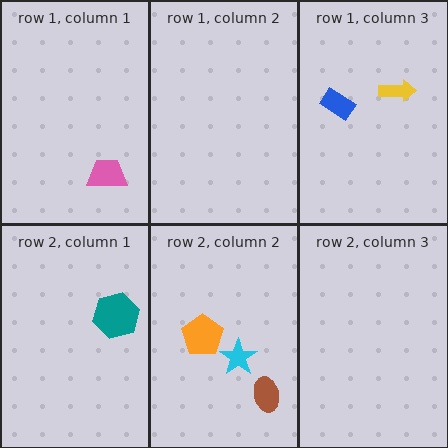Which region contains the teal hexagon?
The row 2, column 1 region.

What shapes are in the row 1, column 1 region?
The pink trapezoid.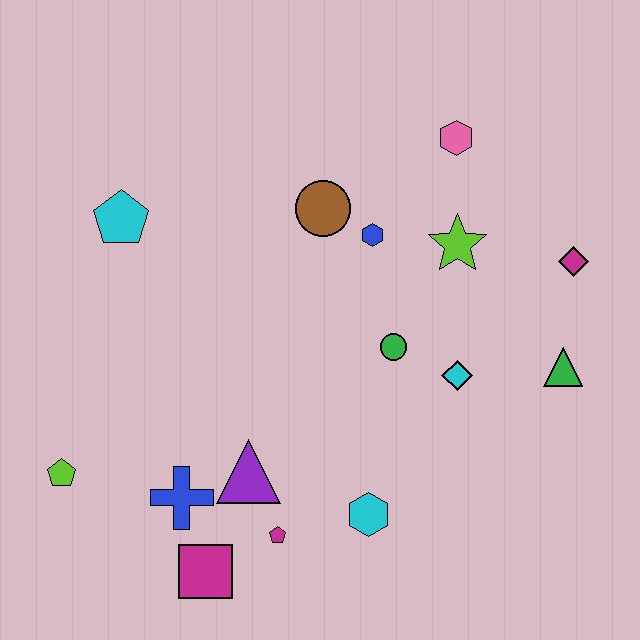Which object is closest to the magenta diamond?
The green triangle is closest to the magenta diamond.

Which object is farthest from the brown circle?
The magenta square is farthest from the brown circle.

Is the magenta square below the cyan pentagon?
Yes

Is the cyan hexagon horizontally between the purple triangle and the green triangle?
Yes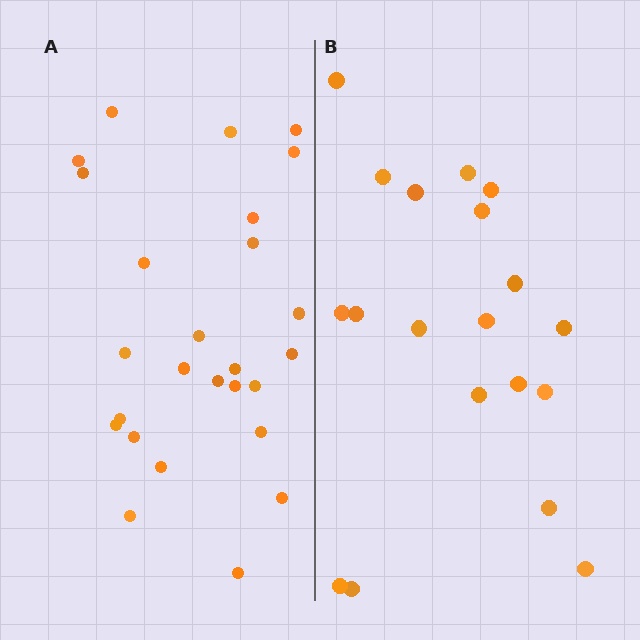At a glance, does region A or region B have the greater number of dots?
Region A (the left region) has more dots.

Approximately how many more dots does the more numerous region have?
Region A has roughly 8 or so more dots than region B.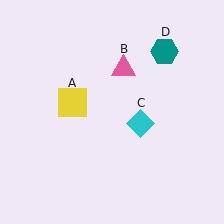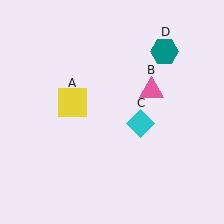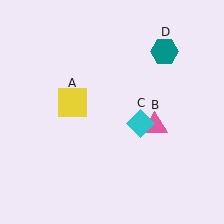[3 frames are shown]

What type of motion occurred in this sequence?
The pink triangle (object B) rotated clockwise around the center of the scene.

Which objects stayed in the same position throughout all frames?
Yellow square (object A) and cyan diamond (object C) and teal hexagon (object D) remained stationary.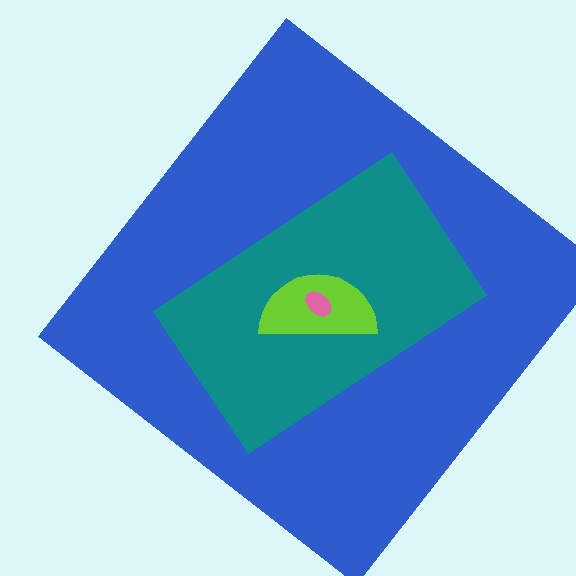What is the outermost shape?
The blue diamond.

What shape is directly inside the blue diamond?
The teal rectangle.